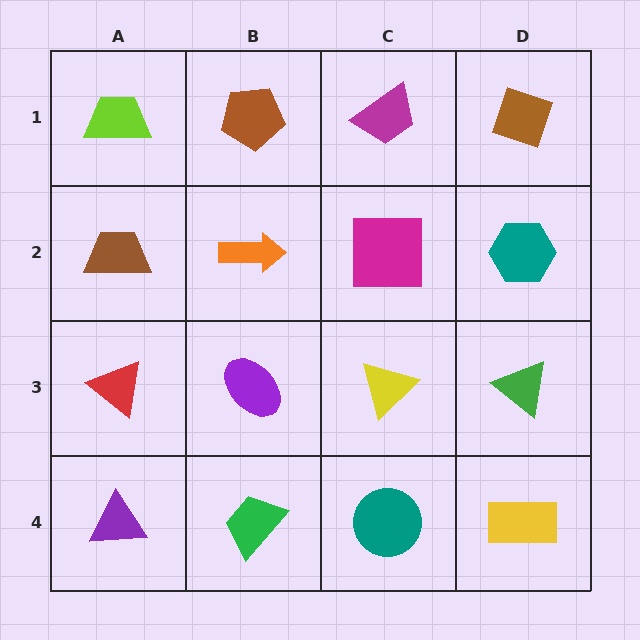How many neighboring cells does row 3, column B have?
4.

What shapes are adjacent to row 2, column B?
A brown pentagon (row 1, column B), a purple ellipse (row 3, column B), a brown trapezoid (row 2, column A), a magenta square (row 2, column C).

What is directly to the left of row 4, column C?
A green trapezoid.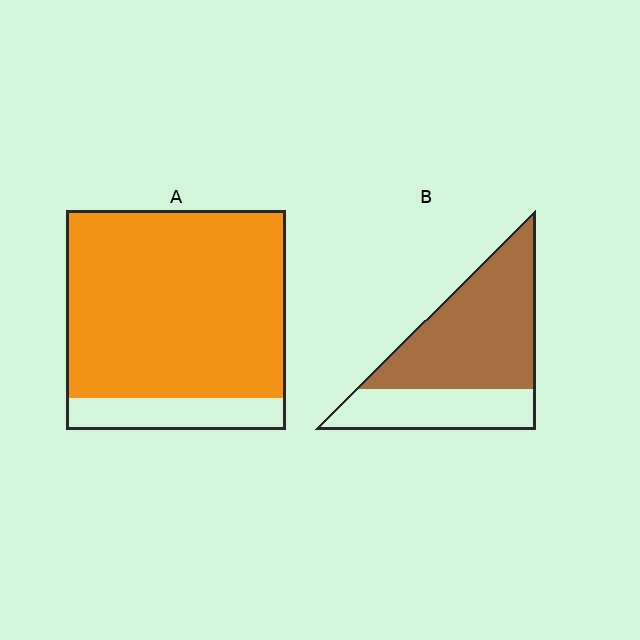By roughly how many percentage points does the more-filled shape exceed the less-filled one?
By roughly 20 percentage points (A over B).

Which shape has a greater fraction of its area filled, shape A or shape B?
Shape A.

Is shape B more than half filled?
Yes.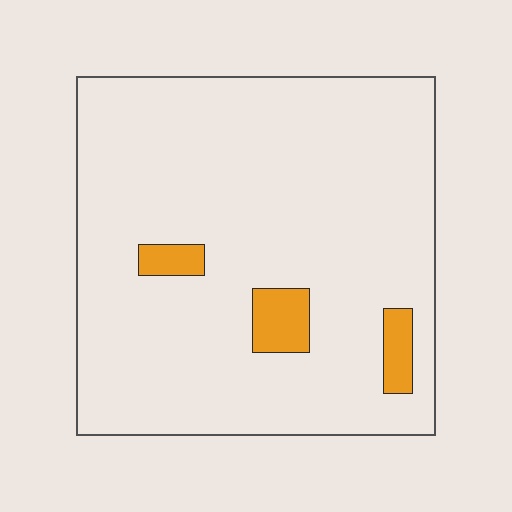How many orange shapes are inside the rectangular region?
3.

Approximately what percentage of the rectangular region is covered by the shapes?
Approximately 5%.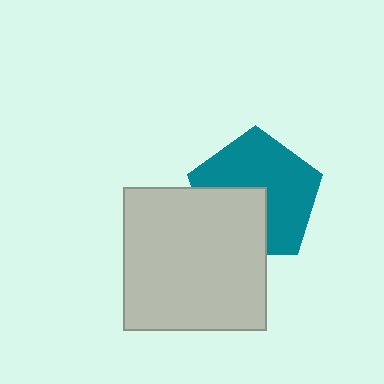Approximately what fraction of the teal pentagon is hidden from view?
Roughly 36% of the teal pentagon is hidden behind the light gray square.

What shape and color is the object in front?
The object in front is a light gray square.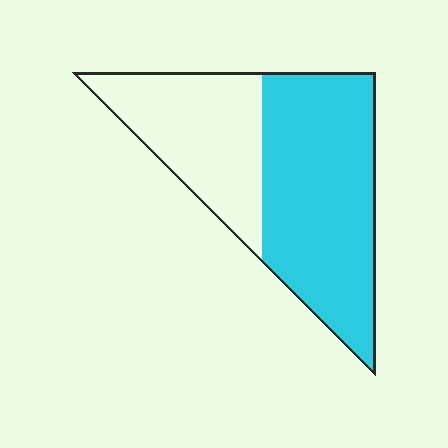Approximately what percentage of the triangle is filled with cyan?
Approximately 60%.